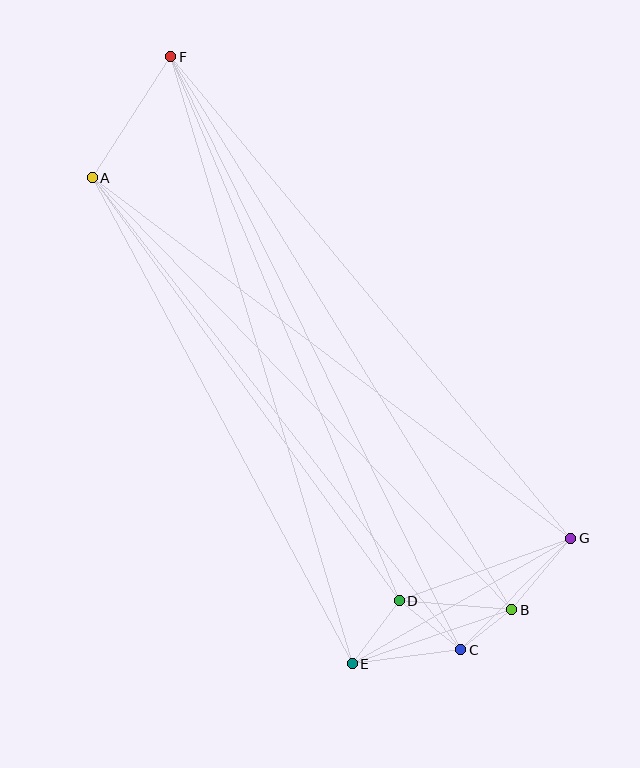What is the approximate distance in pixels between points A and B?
The distance between A and B is approximately 602 pixels.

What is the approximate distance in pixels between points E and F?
The distance between E and F is approximately 633 pixels.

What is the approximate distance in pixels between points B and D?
The distance between B and D is approximately 113 pixels.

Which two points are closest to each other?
Points B and C are closest to each other.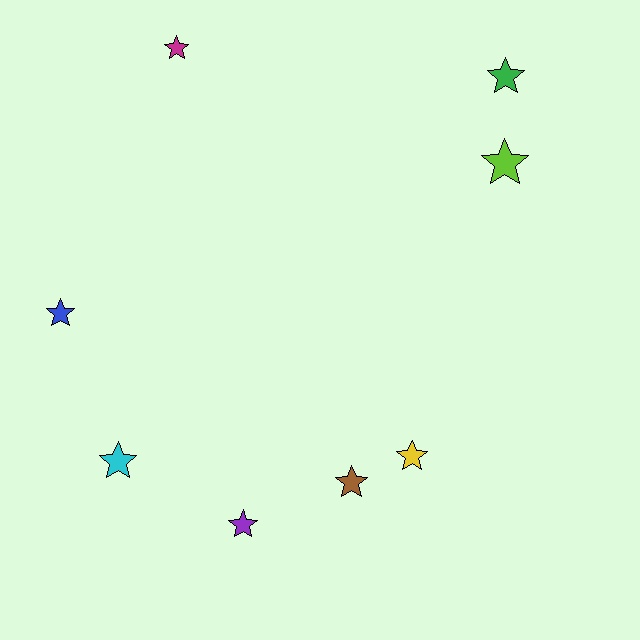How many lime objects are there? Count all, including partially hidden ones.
There is 1 lime object.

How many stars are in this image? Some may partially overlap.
There are 8 stars.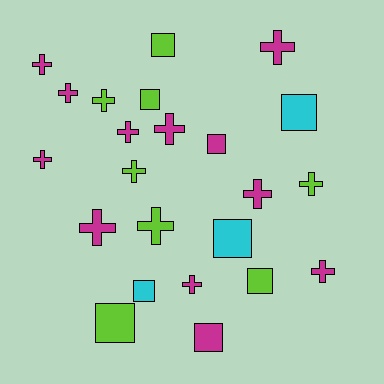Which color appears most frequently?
Magenta, with 12 objects.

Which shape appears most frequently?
Cross, with 14 objects.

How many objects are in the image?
There are 23 objects.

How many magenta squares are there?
There are 2 magenta squares.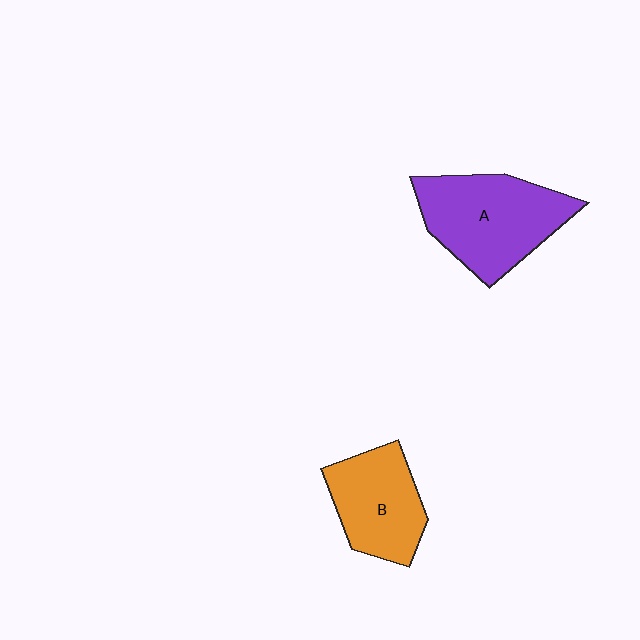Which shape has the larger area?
Shape A (purple).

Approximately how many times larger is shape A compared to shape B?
Approximately 1.3 times.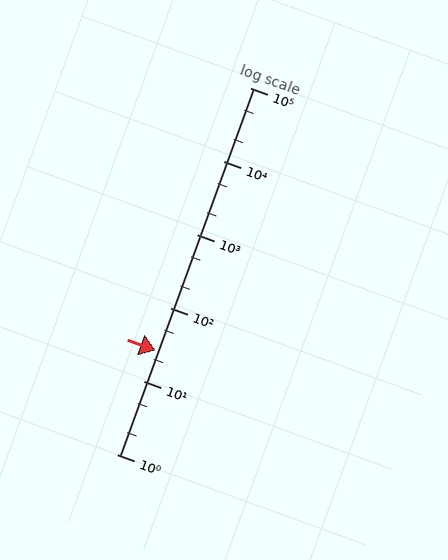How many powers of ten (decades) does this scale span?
The scale spans 5 decades, from 1 to 100000.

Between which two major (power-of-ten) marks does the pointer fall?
The pointer is between 10 and 100.